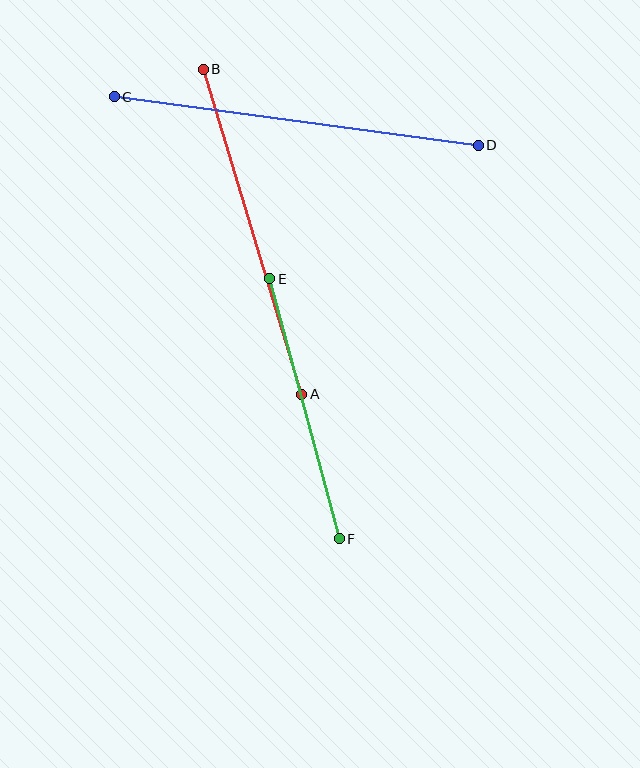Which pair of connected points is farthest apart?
Points C and D are farthest apart.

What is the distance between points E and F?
The distance is approximately 269 pixels.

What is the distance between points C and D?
The distance is approximately 367 pixels.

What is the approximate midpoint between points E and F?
The midpoint is at approximately (305, 409) pixels.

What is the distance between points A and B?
The distance is approximately 339 pixels.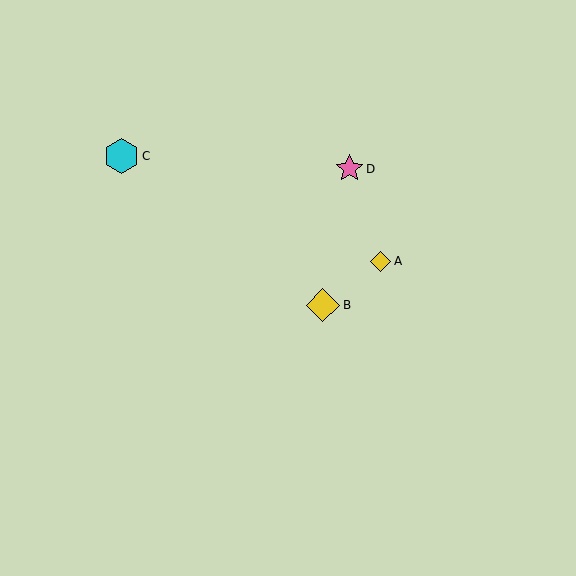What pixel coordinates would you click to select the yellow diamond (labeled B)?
Click at (323, 305) to select the yellow diamond B.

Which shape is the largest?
The cyan hexagon (labeled C) is the largest.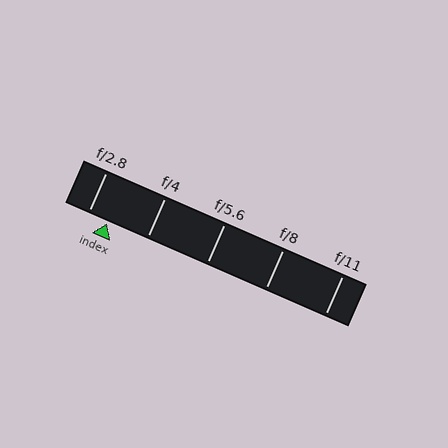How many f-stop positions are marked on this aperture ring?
There are 5 f-stop positions marked.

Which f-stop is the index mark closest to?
The index mark is closest to f/2.8.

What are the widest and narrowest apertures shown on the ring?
The widest aperture shown is f/2.8 and the narrowest is f/11.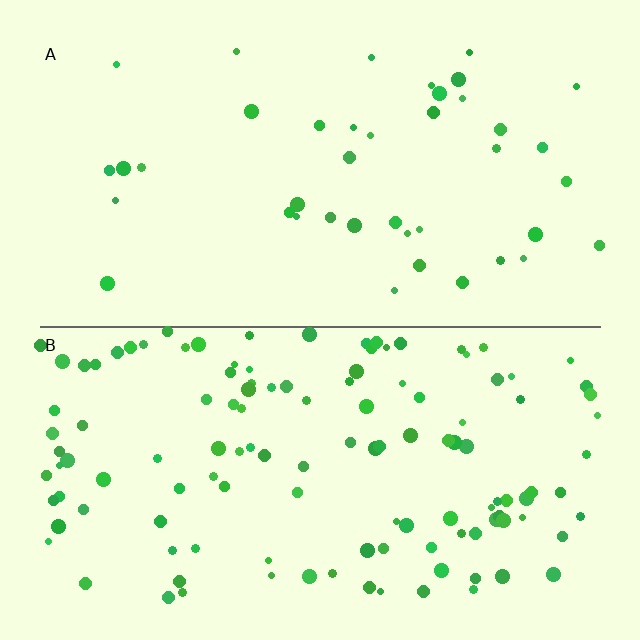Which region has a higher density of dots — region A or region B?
B (the bottom).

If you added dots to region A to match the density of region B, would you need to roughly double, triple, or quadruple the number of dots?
Approximately triple.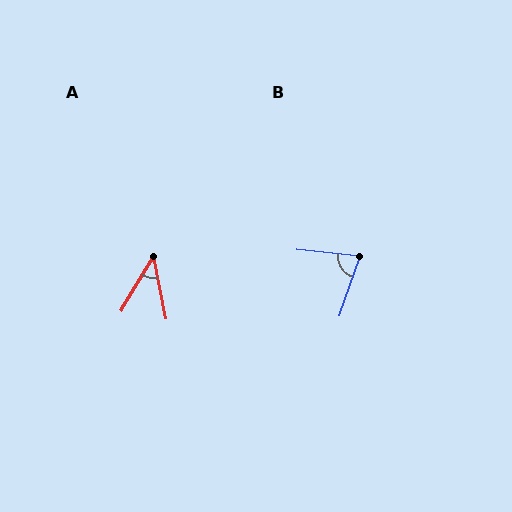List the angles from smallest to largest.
A (42°), B (77°).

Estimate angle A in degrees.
Approximately 42 degrees.